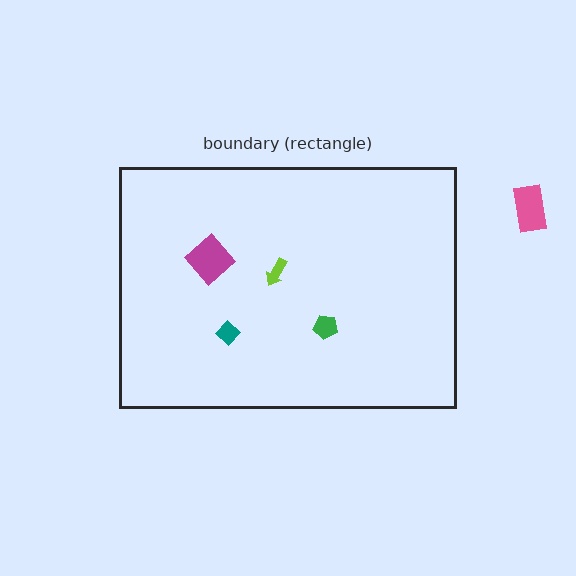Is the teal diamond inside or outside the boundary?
Inside.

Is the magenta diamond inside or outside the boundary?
Inside.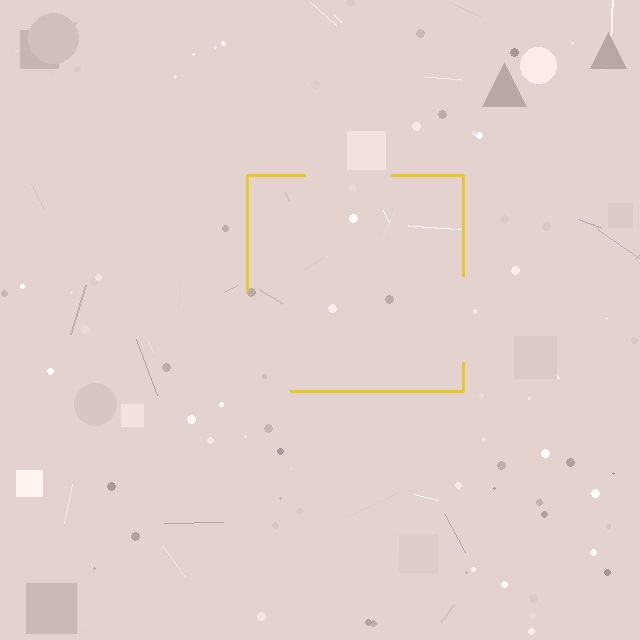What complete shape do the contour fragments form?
The contour fragments form a square.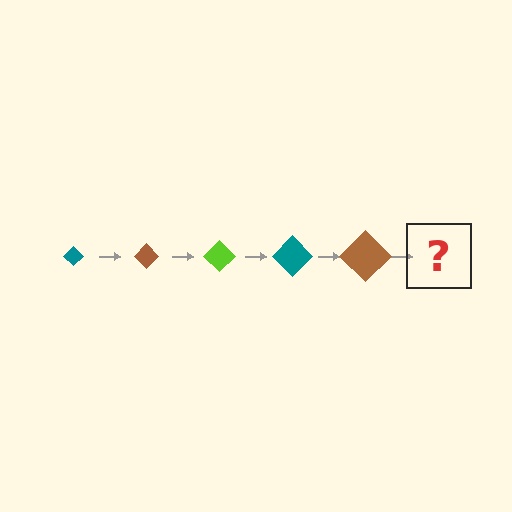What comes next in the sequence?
The next element should be a lime diamond, larger than the previous one.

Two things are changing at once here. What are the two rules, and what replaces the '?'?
The two rules are that the diamond grows larger each step and the color cycles through teal, brown, and lime. The '?' should be a lime diamond, larger than the previous one.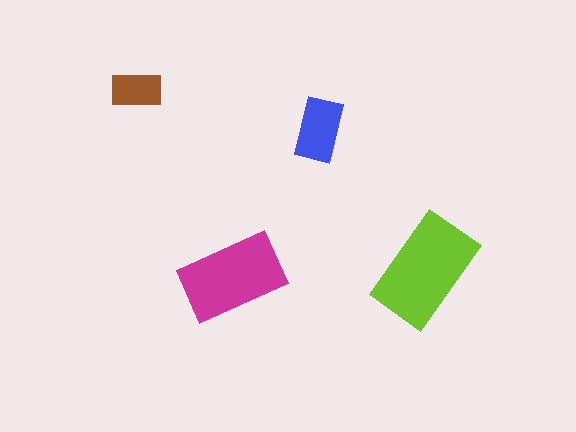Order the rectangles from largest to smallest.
the lime one, the magenta one, the blue one, the brown one.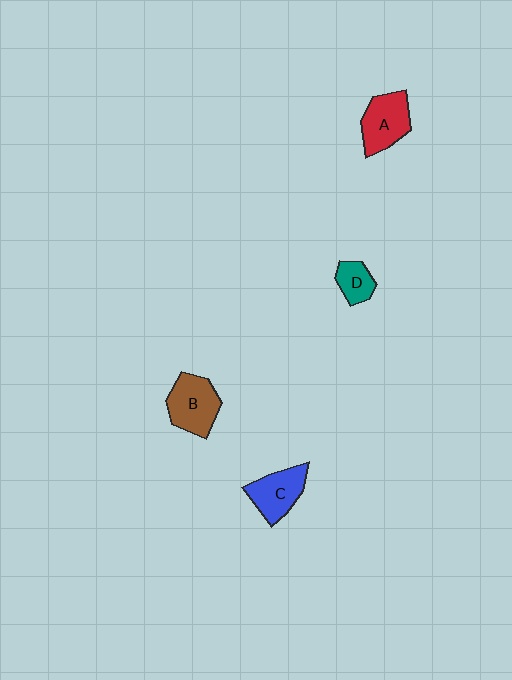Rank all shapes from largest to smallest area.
From largest to smallest: B (brown), A (red), C (blue), D (teal).